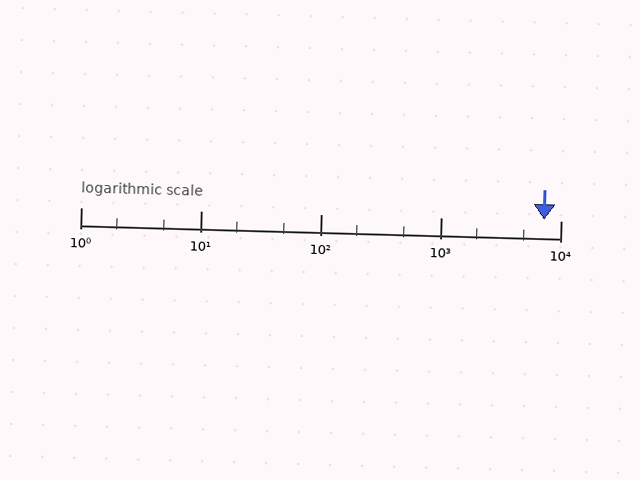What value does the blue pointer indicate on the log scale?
The pointer indicates approximately 7300.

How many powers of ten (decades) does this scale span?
The scale spans 4 decades, from 1 to 10000.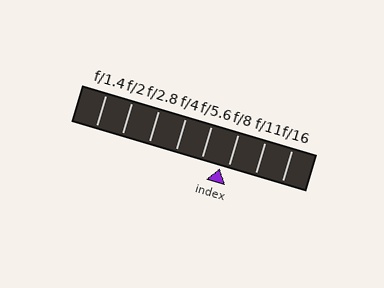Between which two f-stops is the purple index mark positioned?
The index mark is between f/5.6 and f/8.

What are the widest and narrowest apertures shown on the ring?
The widest aperture shown is f/1.4 and the narrowest is f/16.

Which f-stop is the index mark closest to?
The index mark is closest to f/8.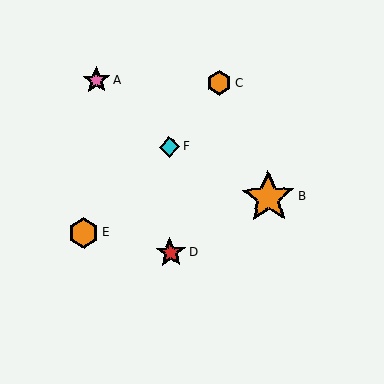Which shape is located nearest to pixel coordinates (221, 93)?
The orange hexagon (labeled C) at (219, 83) is nearest to that location.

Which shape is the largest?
The orange star (labeled B) is the largest.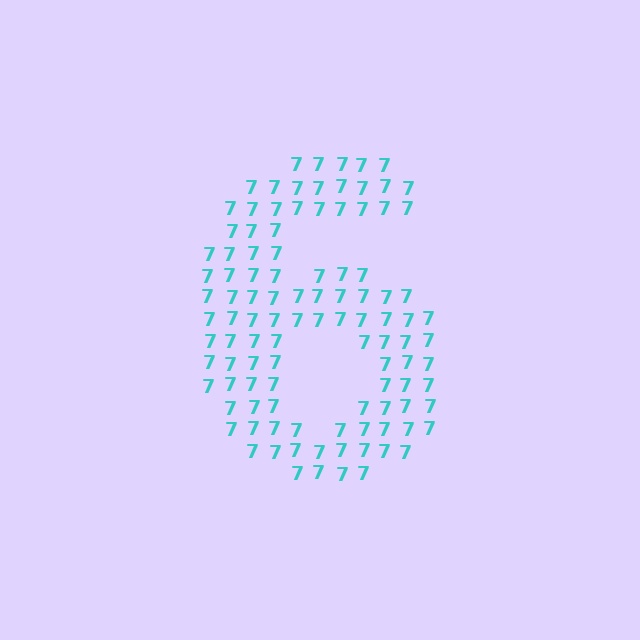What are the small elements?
The small elements are digit 7's.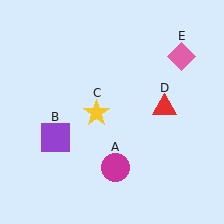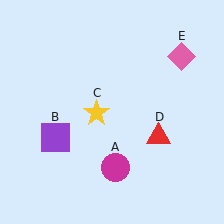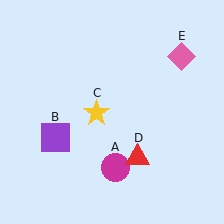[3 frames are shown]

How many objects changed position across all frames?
1 object changed position: red triangle (object D).